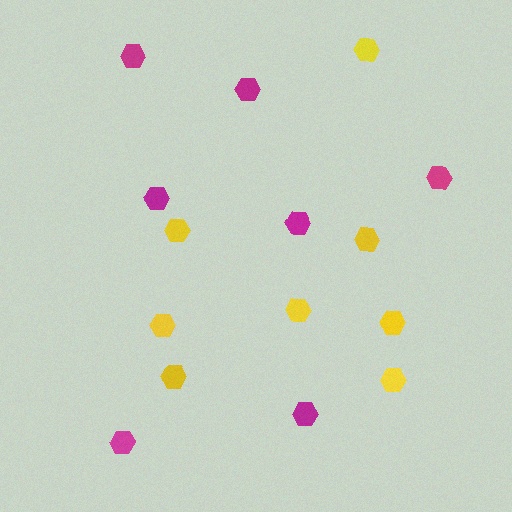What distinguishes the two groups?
There are 2 groups: one group of yellow hexagons (8) and one group of magenta hexagons (7).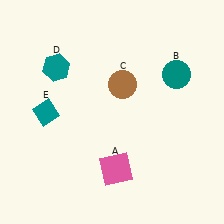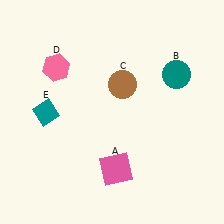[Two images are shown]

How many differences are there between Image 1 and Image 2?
There is 1 difference between the two images.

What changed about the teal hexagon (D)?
In Image 1, D is teal. In Image 2, it changed to pink.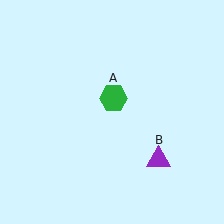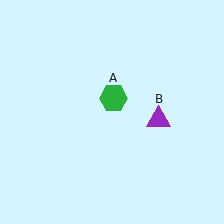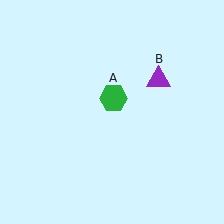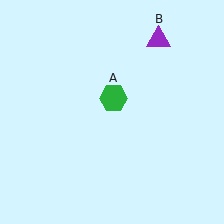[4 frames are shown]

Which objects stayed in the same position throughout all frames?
Green hexagon (object A) remained stationary.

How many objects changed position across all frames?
1 object changed position: purple triangle (object B).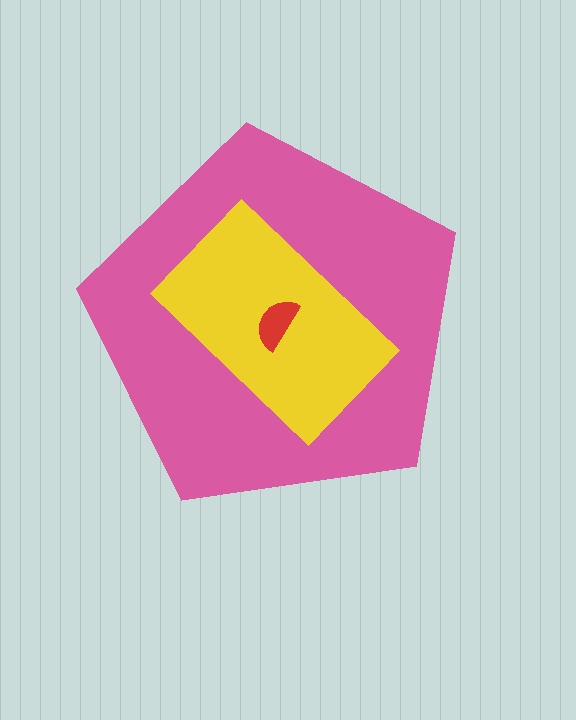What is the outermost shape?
The pink pentagon.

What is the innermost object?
The red semicircle.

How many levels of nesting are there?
3.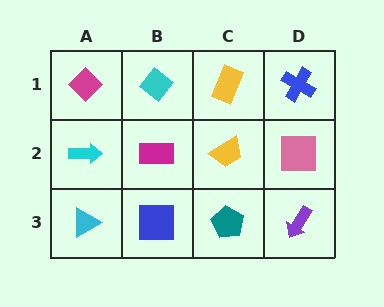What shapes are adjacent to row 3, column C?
A yellow trapezoid (row 2, column C), a blue square (row 3, column B), a purple arrow (row 3, column D).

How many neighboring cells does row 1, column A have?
2.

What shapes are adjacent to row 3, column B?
A magenta rectangle (row 2, column B), a cyan triangle (row 3, column A), a teal pentagon (row 3, column C).